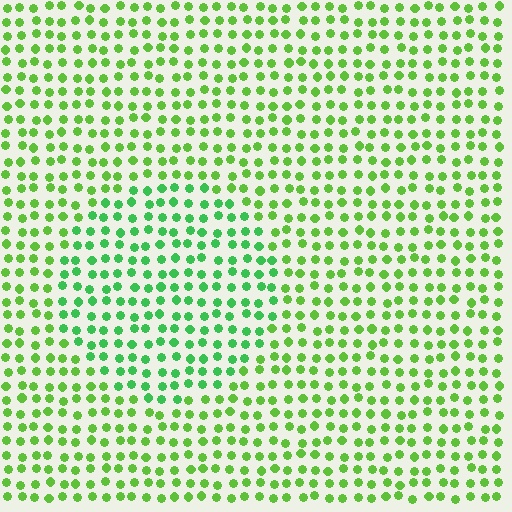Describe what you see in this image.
The image is filled with small lime elements in a uniform arrangement. A circle-shaped region is visible where the elements are tinted to a slightly different hue, forming a subtle color boundary.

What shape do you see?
I see a circle.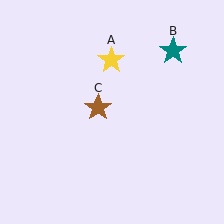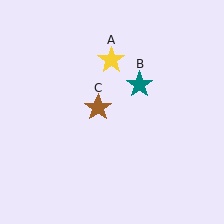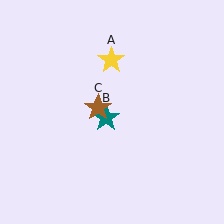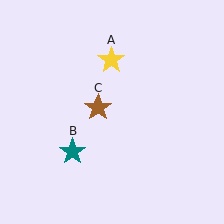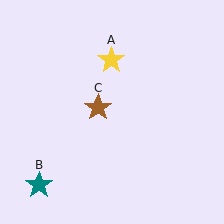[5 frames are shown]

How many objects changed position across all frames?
1 object changed position: teal star (object B).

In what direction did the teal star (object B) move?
The teal star (object B) moved down and to the left.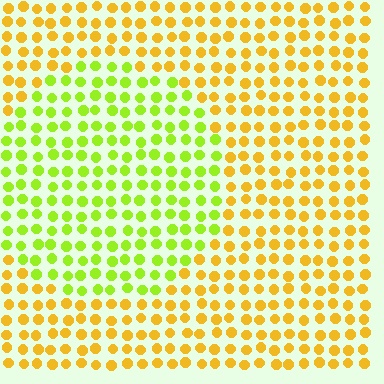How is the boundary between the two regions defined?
The boundary is defined purely by a slight shift in hue (about 42 degrees). Spacing, size, and orientation are identical on both sides.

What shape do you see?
I see a circle.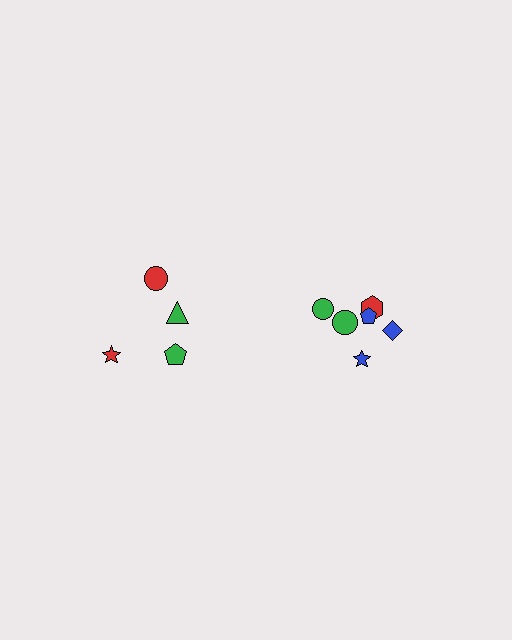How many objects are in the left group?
There are 4 objects.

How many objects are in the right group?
There are 6 objects.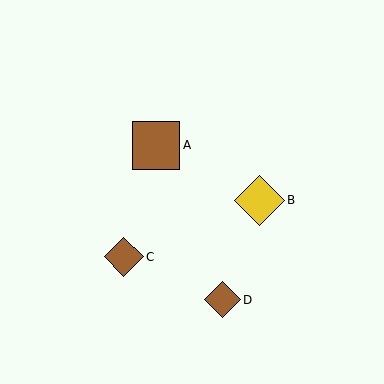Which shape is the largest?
The yellow diamond (labeled B) is the largest.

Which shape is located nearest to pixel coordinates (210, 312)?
The brown diamond (labeled D) at (223, 300) is nearest to that location.